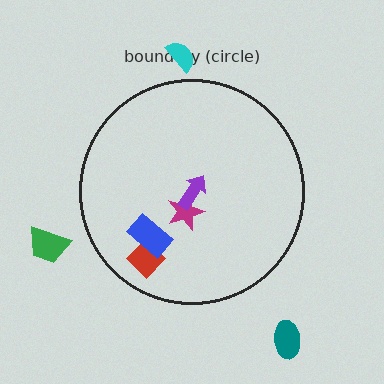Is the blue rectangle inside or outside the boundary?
Inside.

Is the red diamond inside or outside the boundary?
Inside.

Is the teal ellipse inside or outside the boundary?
Outside.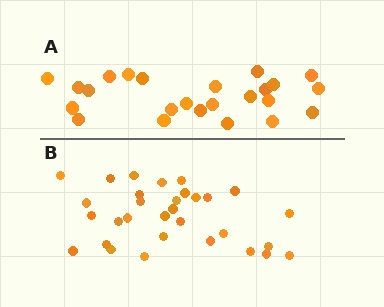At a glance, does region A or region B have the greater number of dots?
Region B (the bottom region) has more dots.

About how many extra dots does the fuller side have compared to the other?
Region B has roughly 8 or so more dots than region A.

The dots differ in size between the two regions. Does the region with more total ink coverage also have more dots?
No. Region A has more total ink coverage because its dots are larger, but region B actually contains more individual dots. Total area can be misleading — the number of items is what matters here.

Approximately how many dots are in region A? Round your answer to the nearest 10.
About 20 dots. (The exact count is 24, which rounds to 20.)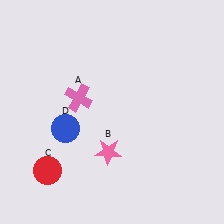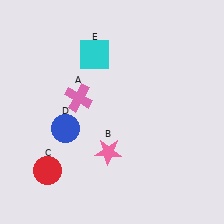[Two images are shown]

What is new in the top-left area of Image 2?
A cyan square (E) was added in the top-left area of Image 2.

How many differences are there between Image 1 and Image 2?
There is 1 difference between the two images.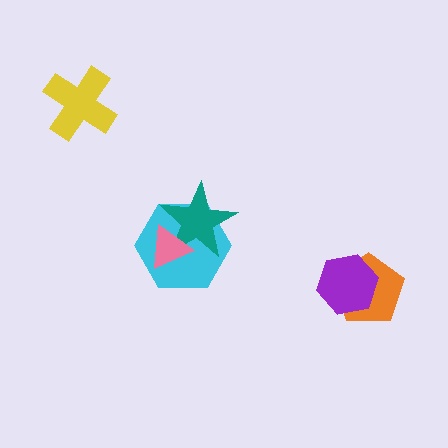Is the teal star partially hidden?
Yes, it is partially covered by another shape.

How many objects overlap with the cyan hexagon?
2 objects overlap with the cyan hexagon.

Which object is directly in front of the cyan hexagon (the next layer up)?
The teal star is directly in front of the cyan hexagon.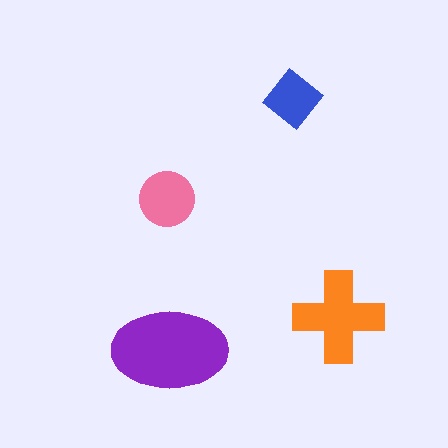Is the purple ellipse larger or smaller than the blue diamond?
Larger.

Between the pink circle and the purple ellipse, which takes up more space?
The purple ellipse.